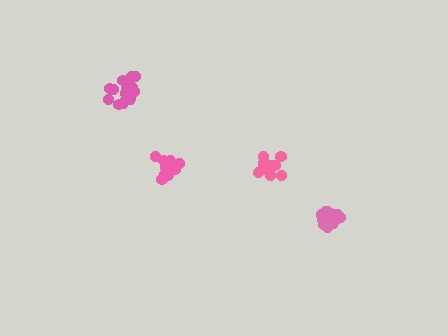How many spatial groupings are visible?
There are 4 spatial groupings.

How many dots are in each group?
Group 1: 12 dots, Group 2: 18 dots, Group 3: 13 dots, Group 4: 16 dots (59 total).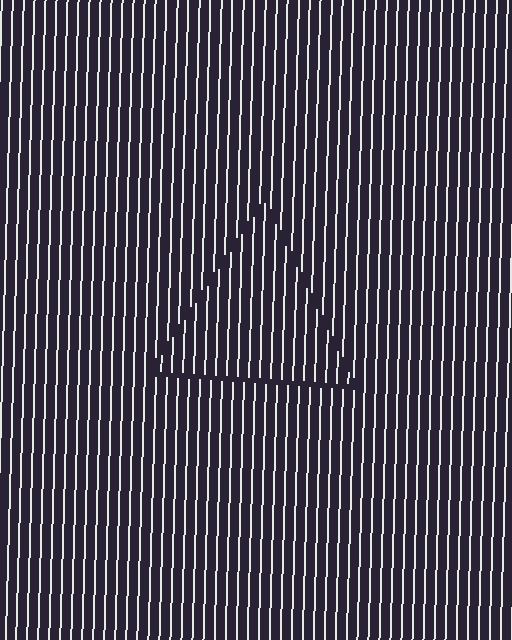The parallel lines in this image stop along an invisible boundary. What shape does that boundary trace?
An illusory triangle. The interior of the shape contains the same grating, shifted by half a period — the contour is defined by the phase discontinuity where line-ends from the inner and outer gratings abut.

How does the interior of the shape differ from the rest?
The interior of the shape contains the same grating, shifted by half a period — the contour is defined by the phase discontinuity where line-ends from the inner and outer gratings abut.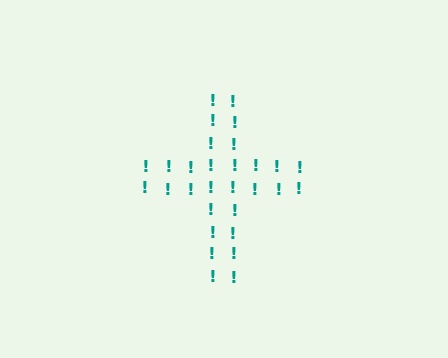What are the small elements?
The small elements are exclamation marks.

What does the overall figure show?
The overall figure shows a cross.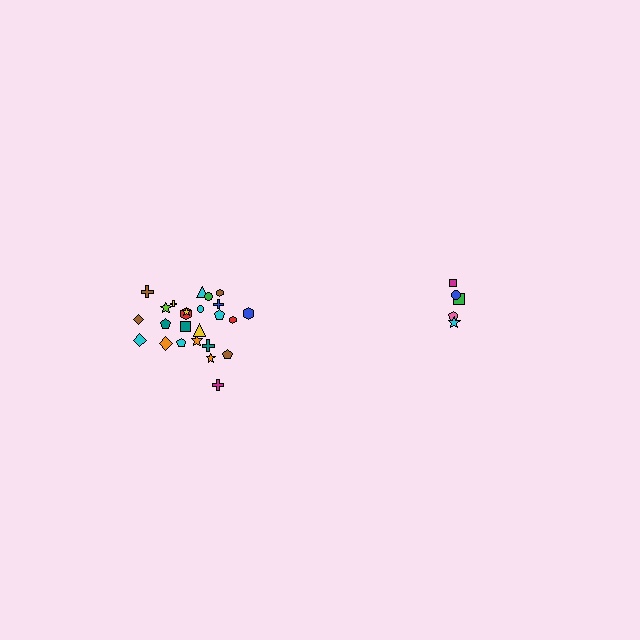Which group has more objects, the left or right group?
The left group.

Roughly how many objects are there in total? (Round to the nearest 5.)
Roughly 30 objects in total.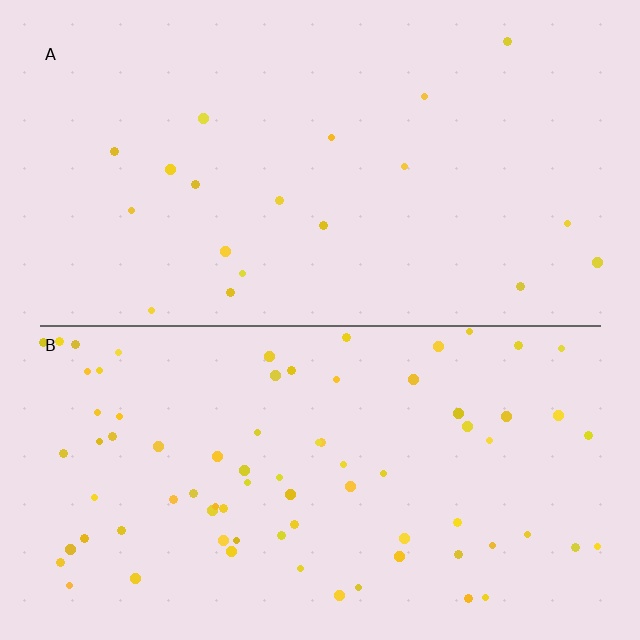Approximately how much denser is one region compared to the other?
Approximately 4.1× — region B over region A.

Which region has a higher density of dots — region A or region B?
B (the bottom).